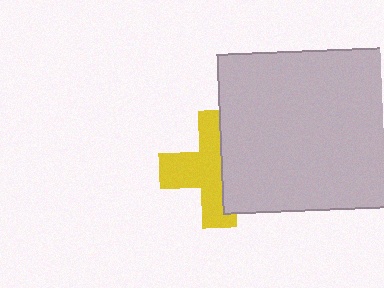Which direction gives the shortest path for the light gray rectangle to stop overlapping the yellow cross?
Moving right gives the shortest separation.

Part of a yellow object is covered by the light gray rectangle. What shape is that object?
It is a cross.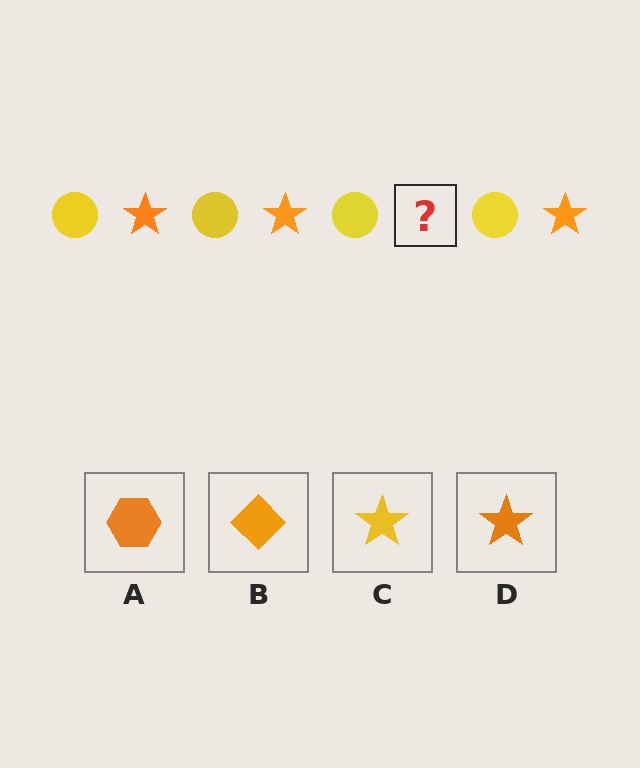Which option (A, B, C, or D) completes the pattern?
D.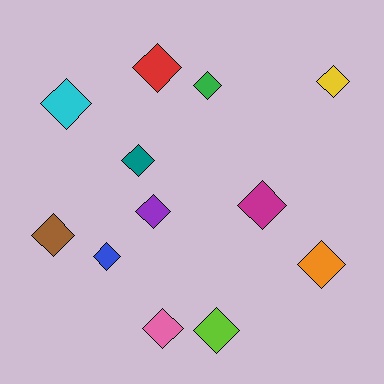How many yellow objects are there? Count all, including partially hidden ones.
There is 1 yellow object.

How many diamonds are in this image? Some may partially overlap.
There are 12 diamonds.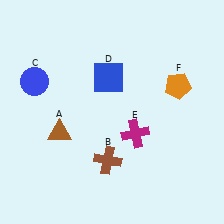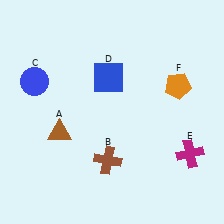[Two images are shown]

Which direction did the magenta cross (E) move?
The magenta cross (E) moved right.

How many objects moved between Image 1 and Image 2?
1 object moved between the two images.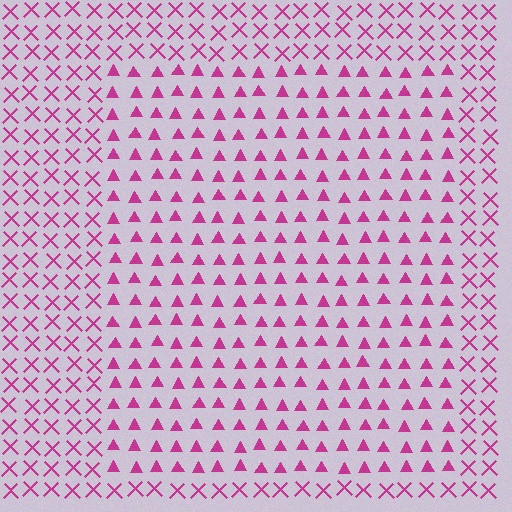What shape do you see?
I see a rectangle.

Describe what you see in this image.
The image is filled with small magenta elements arranged in a uniform grid. A rectangle-shaped region contains triangles, while the surrounding area contains X marks. The boundary is defined purely by the change in element shape.